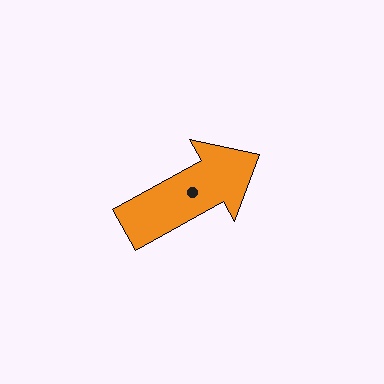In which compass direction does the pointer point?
Northeast.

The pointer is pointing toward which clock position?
Roughly 2 o'clock.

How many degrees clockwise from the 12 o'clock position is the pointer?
Approximately 61 degrees.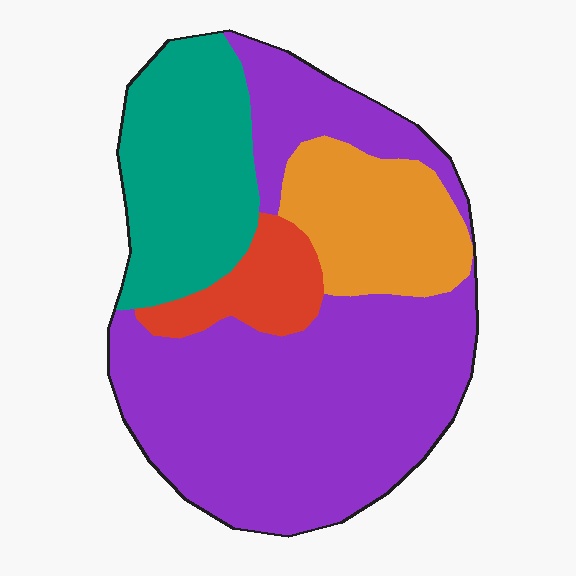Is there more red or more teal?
Teal.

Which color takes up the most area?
Purple, at roughly 55%.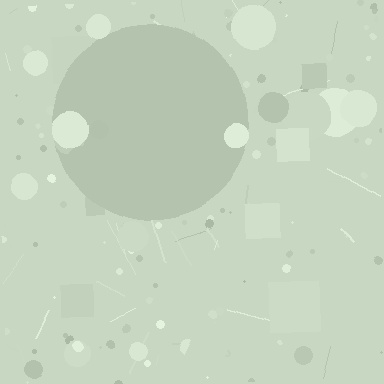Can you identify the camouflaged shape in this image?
The camouflaged shape is a circle.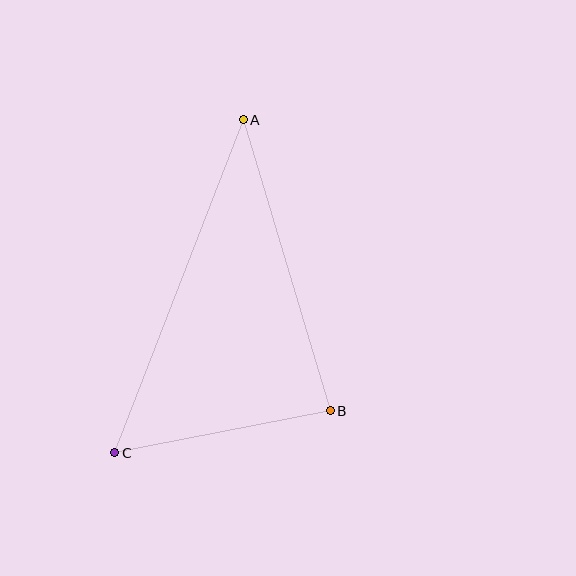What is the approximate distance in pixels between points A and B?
The distance between A and B is approximately 304 pixels.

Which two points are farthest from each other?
Points A and C are farthest from each other.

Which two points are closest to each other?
Points B and C are closest to each other.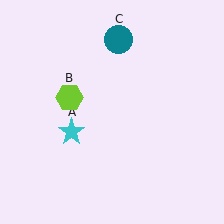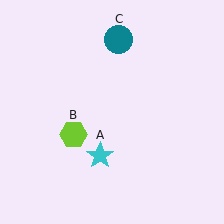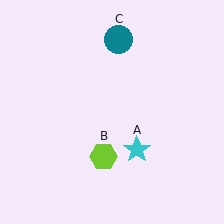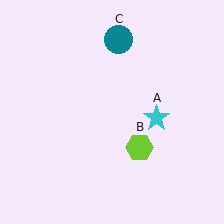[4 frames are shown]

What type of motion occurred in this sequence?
The cyan star (object A), lime hexagon (object B) rotated counterclockwise around the center of the scene.